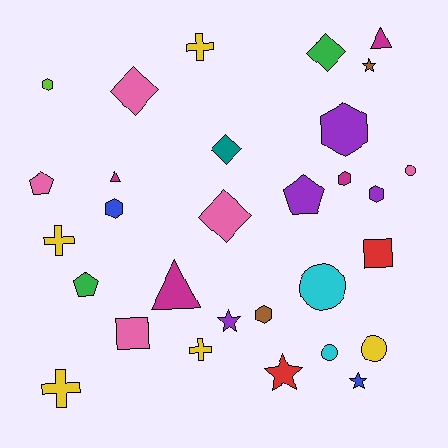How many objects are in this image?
There are 30 objects.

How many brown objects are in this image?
There are 2 brown objects.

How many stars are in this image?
There are 4 stars.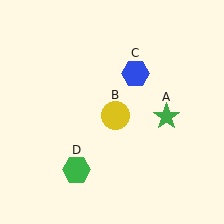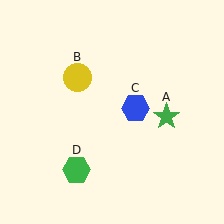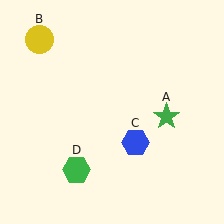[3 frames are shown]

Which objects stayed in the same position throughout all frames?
Green star (object A) and green hexagon (object D) remained stationary.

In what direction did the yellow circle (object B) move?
The yellow circle (object B) moved up and to the left.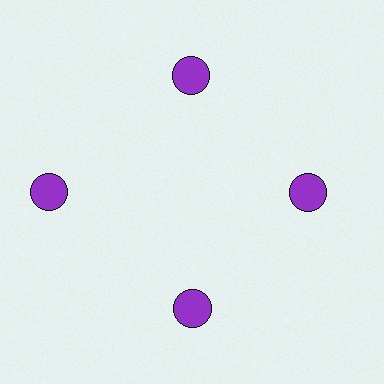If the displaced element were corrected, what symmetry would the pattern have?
It would have 4-fold rotational symmetry — the pattern would map onto itself every 90 degrees.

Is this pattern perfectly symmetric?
No. The 4 purple circles are arranged in a ring, but one element near the 9 o'clock position is pushed outward from the center, breaking the 4-fold rotational symmetry.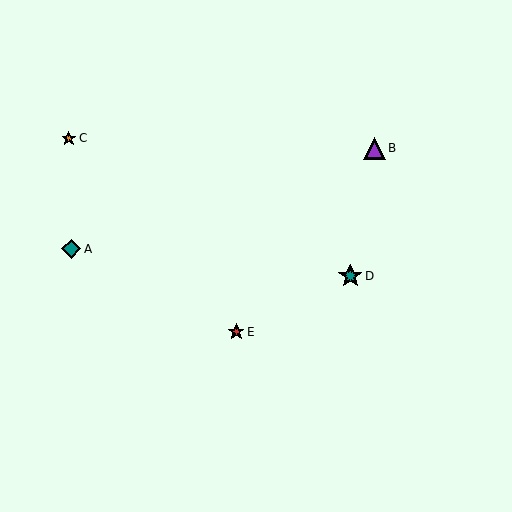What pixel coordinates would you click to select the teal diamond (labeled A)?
Click at (71, 249) to select the teal diamond A.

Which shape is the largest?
The teal star (labeled D) is the largest.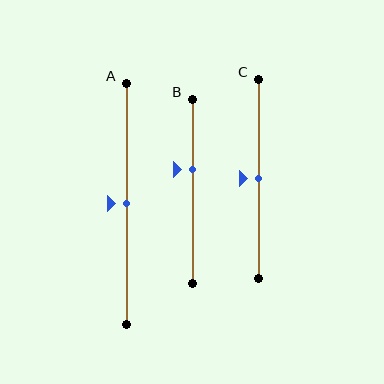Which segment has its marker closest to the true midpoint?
Segment A has its marker closest to the true midpoint.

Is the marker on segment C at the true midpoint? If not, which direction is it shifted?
Yes, the marker on segment C is at the true midpoint.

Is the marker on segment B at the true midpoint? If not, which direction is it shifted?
No, the marker on segment B is shifted upward by about 12% of the segment length.